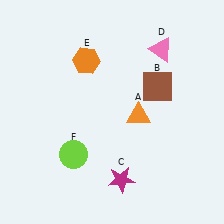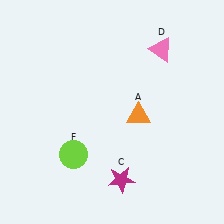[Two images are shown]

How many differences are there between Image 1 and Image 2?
There are 2 differences between the two images.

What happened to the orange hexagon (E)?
The orange hexagon (E) was removed in Image 2. It was in the top-left area of Image 1.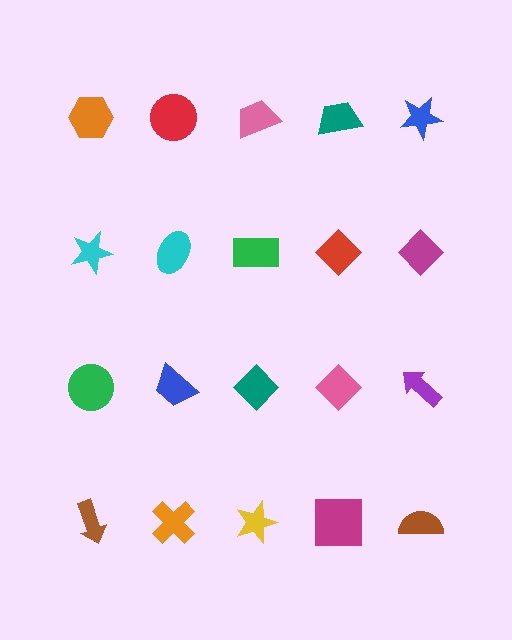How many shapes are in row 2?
5 shapes.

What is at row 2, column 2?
A cyan ellipse.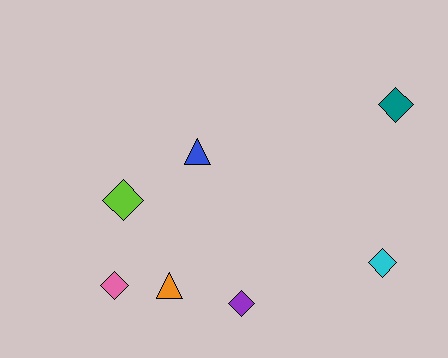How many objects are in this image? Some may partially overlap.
There are 7 objects.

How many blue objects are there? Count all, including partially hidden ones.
There is 1 blue object.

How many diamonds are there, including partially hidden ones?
There are 5 diamonds.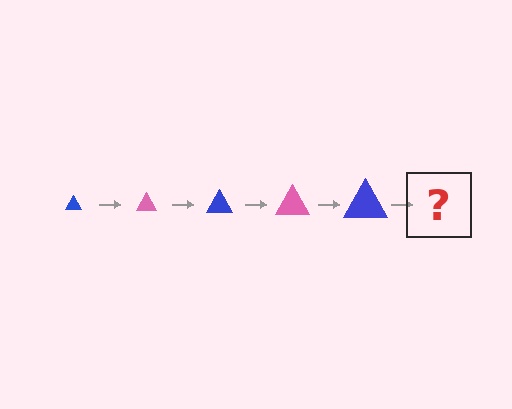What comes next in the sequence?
The next element should be a pink triangle, larger than the previous one.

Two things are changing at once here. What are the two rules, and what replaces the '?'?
The two rules are that the triangle grows larger each step and the color cycles through blue and pink. The '?' should be a pink triangle, larger than the previous one.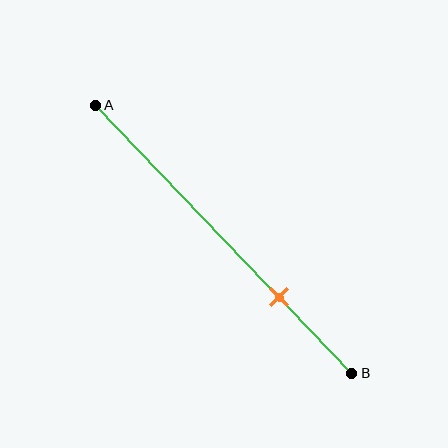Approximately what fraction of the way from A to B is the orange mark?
The orange mark is approximately 70% of the way from A to B.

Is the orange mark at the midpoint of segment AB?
No, the mark is at about 70% from A, not at the 50% midpoint.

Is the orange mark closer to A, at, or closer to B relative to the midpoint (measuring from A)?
The orange mark is closer to point B than the midpoint of segment AB.